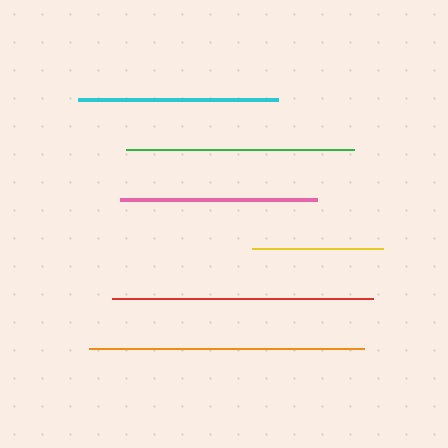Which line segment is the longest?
The orange line is the longest at approximately 274 pixels.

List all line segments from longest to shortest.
From longest to shortest: orange, red, green, cyan, pink, yellow.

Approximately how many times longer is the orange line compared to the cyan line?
The orange line is approximately 1.4 times the length of the cyan line.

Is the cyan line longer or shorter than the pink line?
The cyan line is longer than the pink line.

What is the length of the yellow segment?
The yellow segment is approximately 131 pixels long.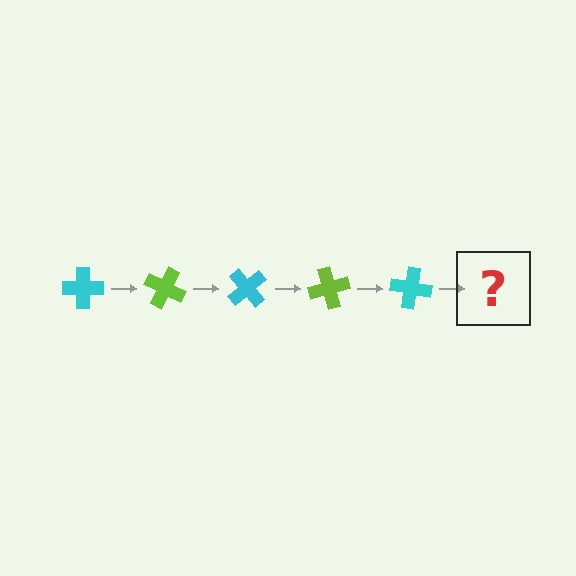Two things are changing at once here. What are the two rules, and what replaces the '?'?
The two rules are that it rotates 25 degrees each step and the color cycles through cyan and lime. The '?' should be a lime cross, rotated 125 degrees from the start.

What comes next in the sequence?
The next element should be a lime cross, rotated 125 degrees from the start.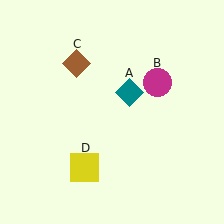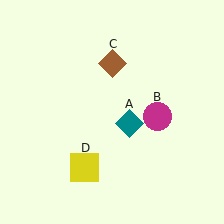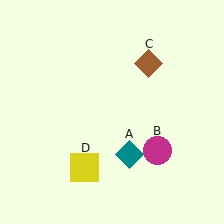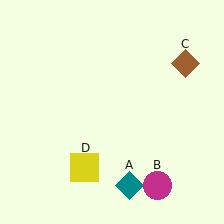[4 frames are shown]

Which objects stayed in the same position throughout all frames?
Yellow square (object D) remained stationary.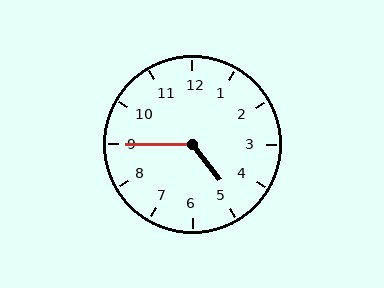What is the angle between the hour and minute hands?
Approximately 128 degrees.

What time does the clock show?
4:45.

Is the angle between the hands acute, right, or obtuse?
It is obtuse.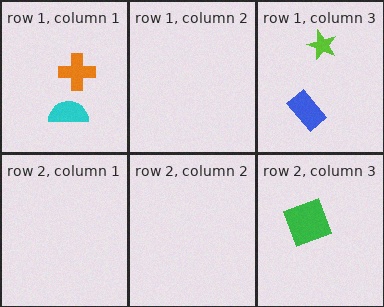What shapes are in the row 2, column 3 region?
The green square.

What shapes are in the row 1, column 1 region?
The orange cross, the cyan semicircle.